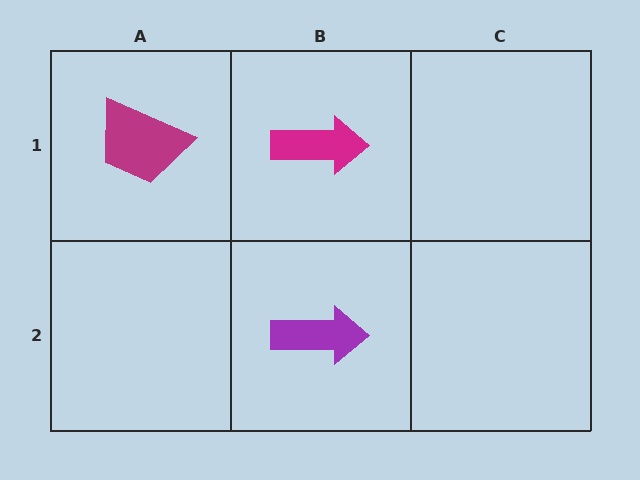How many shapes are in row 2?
1 shape.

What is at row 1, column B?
A magenta arrow.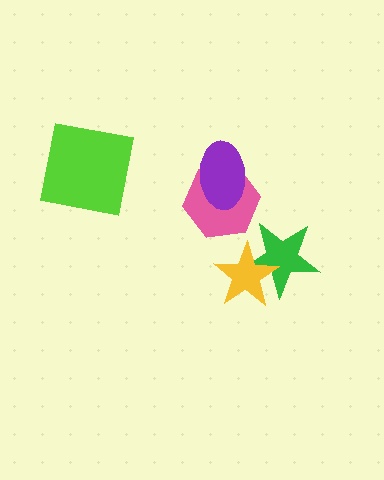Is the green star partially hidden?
Yes, it is partially covered by another shape.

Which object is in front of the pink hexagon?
The purple ellipse is in front of the pink hexagon.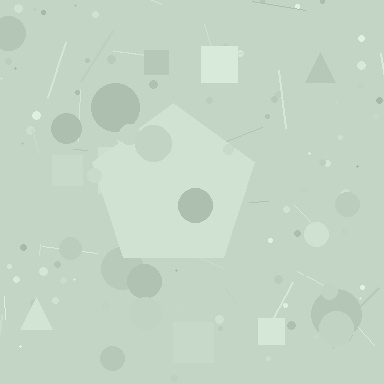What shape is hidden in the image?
A pentagon is hidden in the image.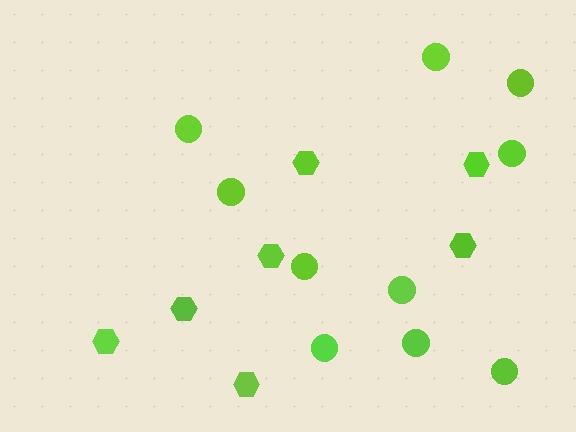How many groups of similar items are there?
There are 2 groups: one group of hexagons (7) and one group of circles (10).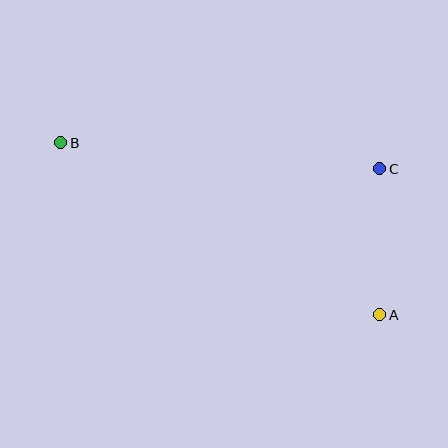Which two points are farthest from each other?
Points A and B are farthest from each other.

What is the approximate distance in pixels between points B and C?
The distance between B and C is approximately 320 pixels.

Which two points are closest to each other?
Points A and C are closest to each other.